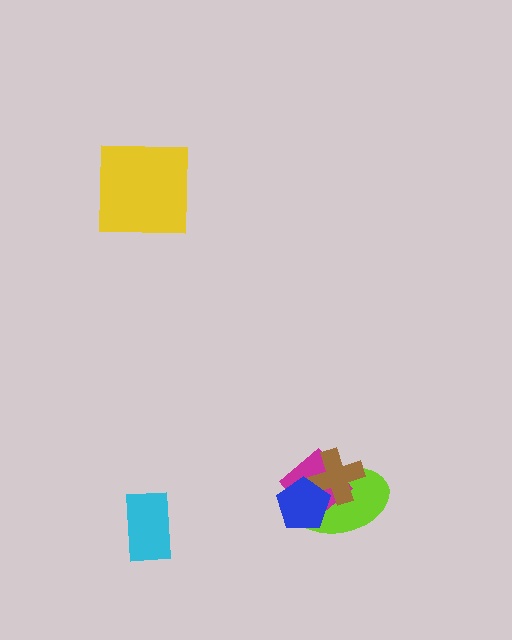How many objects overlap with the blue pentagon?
3 objects overlap with the blue pentagon.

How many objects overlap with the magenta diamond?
3 objects overlap with the magenta diamond.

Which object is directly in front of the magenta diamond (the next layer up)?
The brown cross is directly in front of the magenta diamond.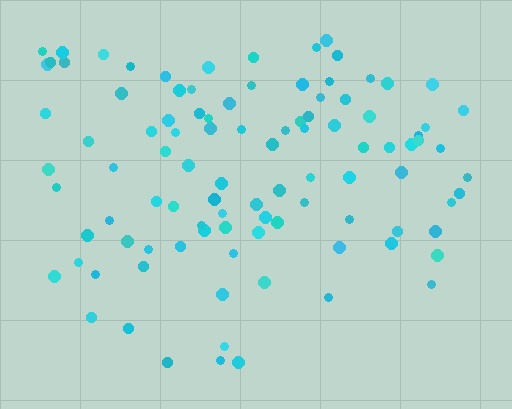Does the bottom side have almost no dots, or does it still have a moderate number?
Still a moderate number, just noticeably fewer than the top.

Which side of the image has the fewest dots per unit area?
The bottom.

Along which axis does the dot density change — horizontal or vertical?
Vertical.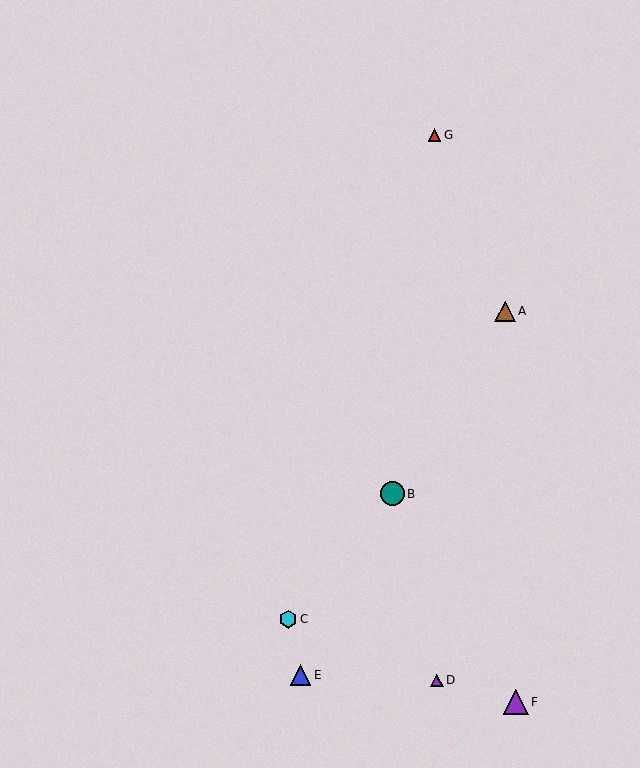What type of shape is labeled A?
Shape A is a brown triangle.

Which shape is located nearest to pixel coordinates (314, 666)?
The blue triangle (labeled E) at (301, 675) is nearest to that location.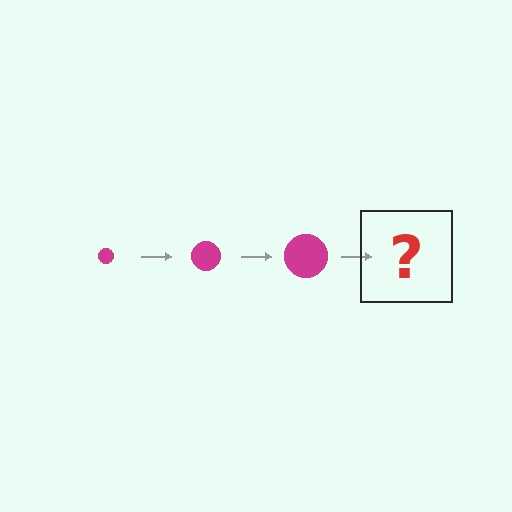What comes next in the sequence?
The next element should be a magenta circle, larger than the previous one.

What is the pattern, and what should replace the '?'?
The pattern is that the circle gets progressively larger each step. The '?' should be a magenta circle, larger than the previous one.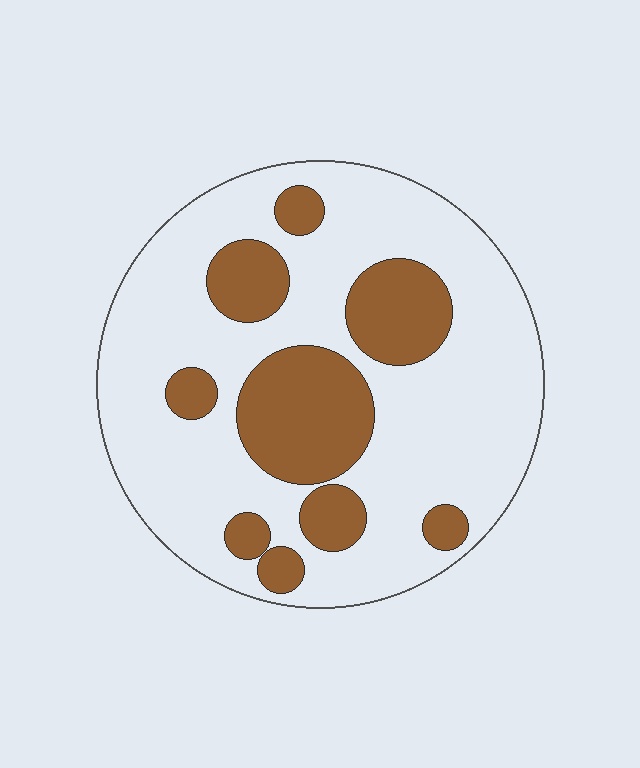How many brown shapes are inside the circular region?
9.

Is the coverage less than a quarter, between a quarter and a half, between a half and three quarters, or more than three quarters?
Between a quarter and a half.